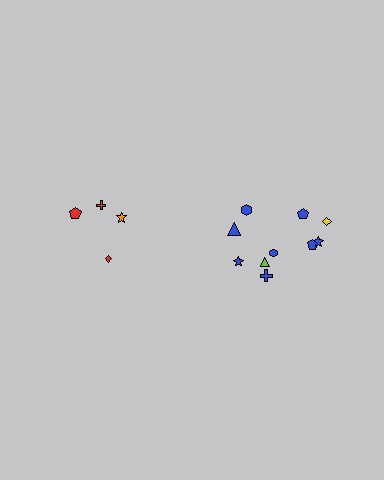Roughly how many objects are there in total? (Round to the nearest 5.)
Roughly 15 objects in total.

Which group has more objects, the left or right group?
The right group.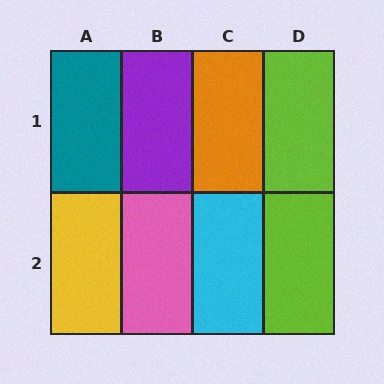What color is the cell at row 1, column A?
Teal.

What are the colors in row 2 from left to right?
Yellow, pink, cyan, lime.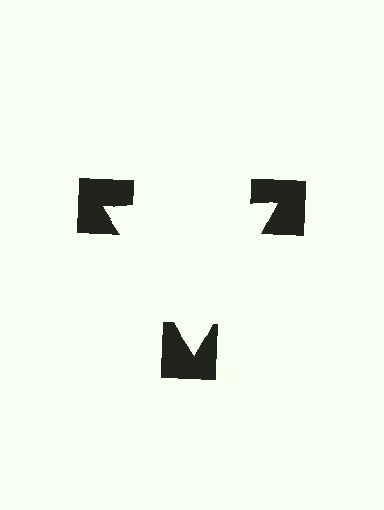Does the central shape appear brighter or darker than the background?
It typically appears slightly brighter than the background, even though no actual brightness change is drawn.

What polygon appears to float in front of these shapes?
An illusory triangle — its edges are inferred from the aligned wedge cuts in the notched squares, not physically drawn.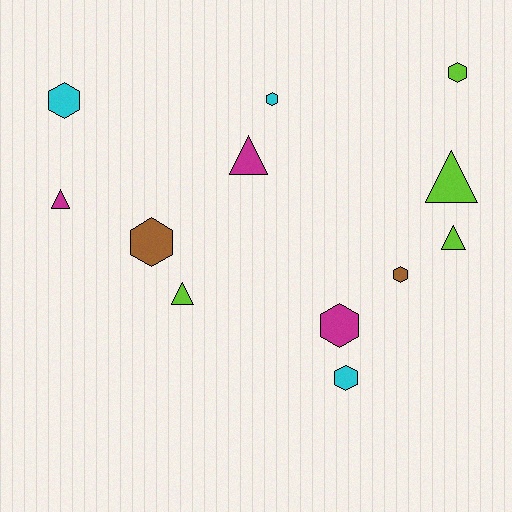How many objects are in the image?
There are 12 objects.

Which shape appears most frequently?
Hexagon, with 7 objects.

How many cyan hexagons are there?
There are 3 cyan hexagons.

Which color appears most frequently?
Lime, with 4 objects.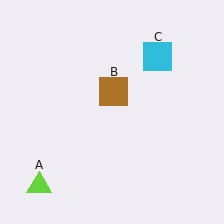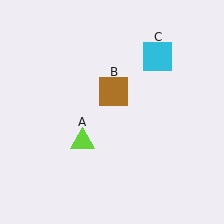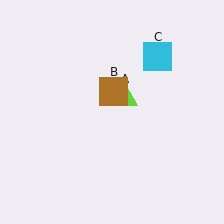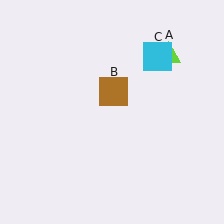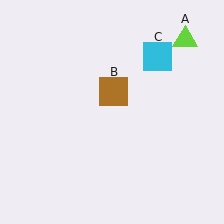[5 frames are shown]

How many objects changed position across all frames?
1 object changed position: lime triangle (object A).